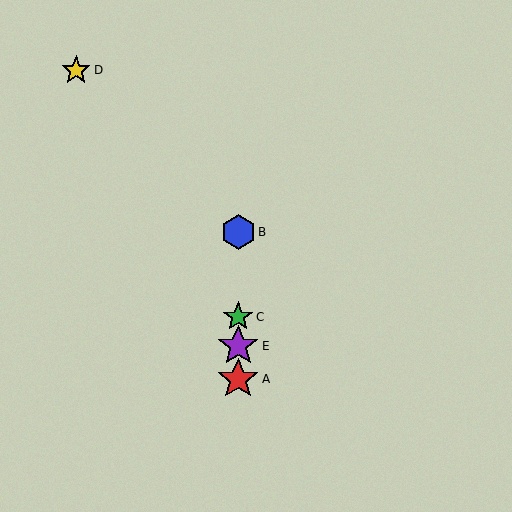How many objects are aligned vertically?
4 objects (A, B, C, E) are aligned vertically.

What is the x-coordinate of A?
Object A is at x≈238.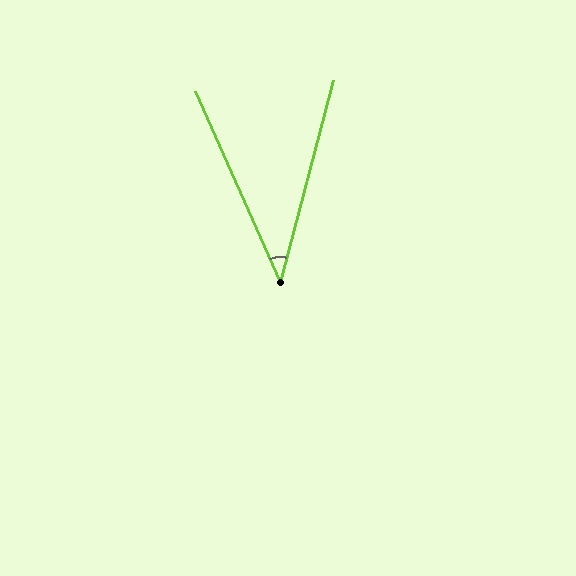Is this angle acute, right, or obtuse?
It is acute.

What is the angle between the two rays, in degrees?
Approximately 39 degrees.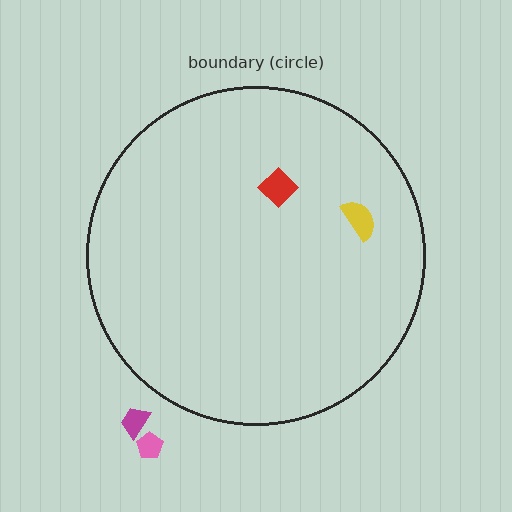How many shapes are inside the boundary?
2 inside, 2 outside.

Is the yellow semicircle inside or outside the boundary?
Inside.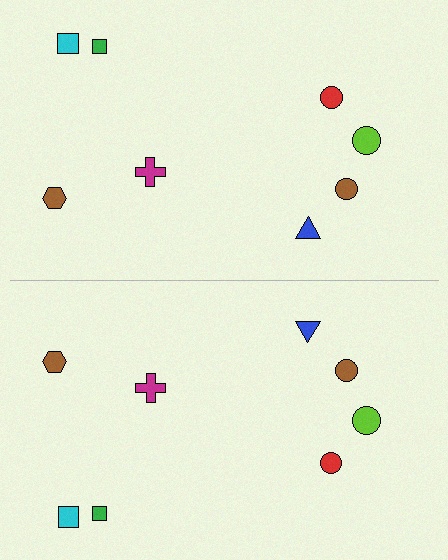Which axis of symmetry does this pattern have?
The pattern has a horizontal axis of symmetry running through the center of the image.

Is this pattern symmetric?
Yes, this pattern has bilateral (reflection) symmetry.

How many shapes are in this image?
There are 16 shapes in this image.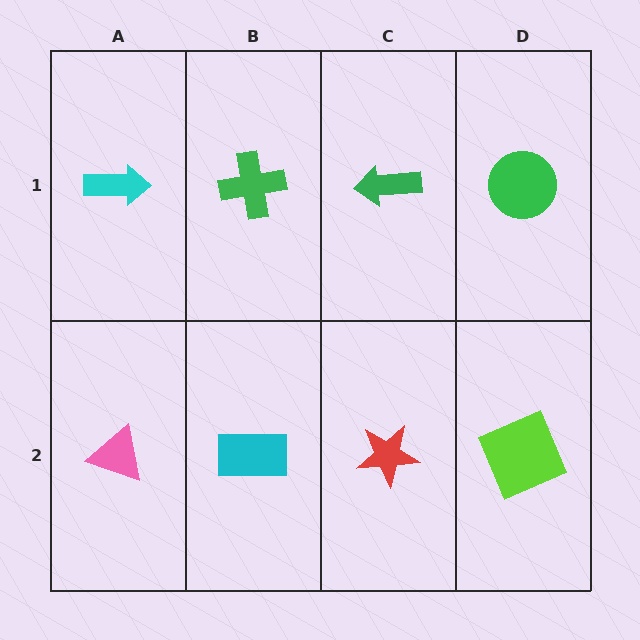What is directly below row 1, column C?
A red star.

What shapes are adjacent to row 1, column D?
A lime square (row 2, column D), a green arrow (row 1, column C).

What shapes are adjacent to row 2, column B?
A green cross (row 1, column B), a pink triangle (row 2, column A), a red star (row 2, column C).